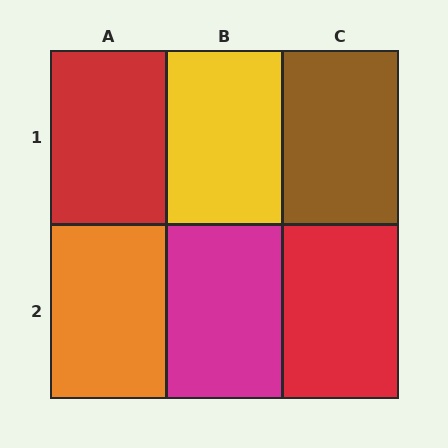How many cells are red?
2 cells are red.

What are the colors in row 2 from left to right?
Orange, magenta, red.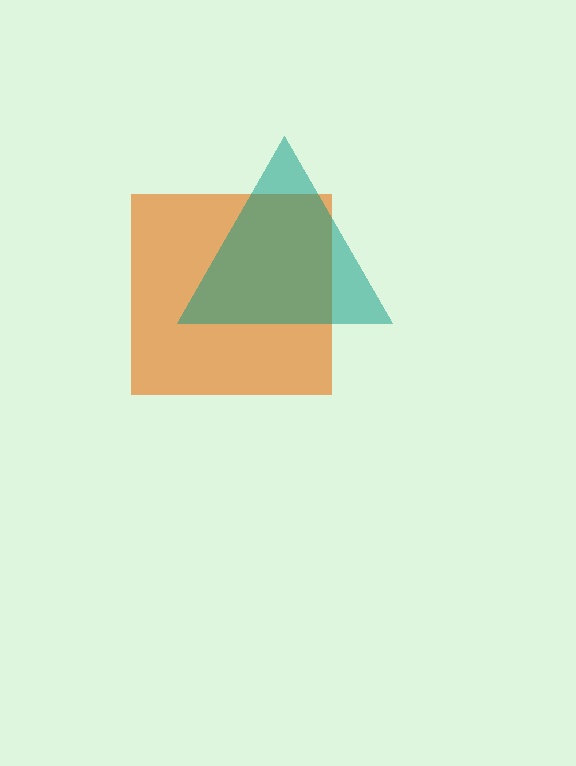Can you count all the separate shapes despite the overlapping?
Yes, there are 2 separate shapes.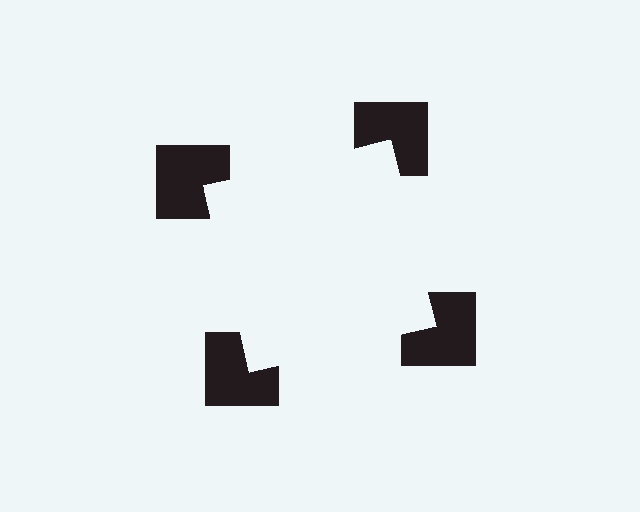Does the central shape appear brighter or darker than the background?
It typically appears slightly brighter than the background, even though no actual brightness change is drawn.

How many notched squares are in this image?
There are 4 — one at each vertex of the illusory square.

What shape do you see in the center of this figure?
An illusory square — its edges are inferred from the aligned wedge cuts in the notched squares, not physically drawn.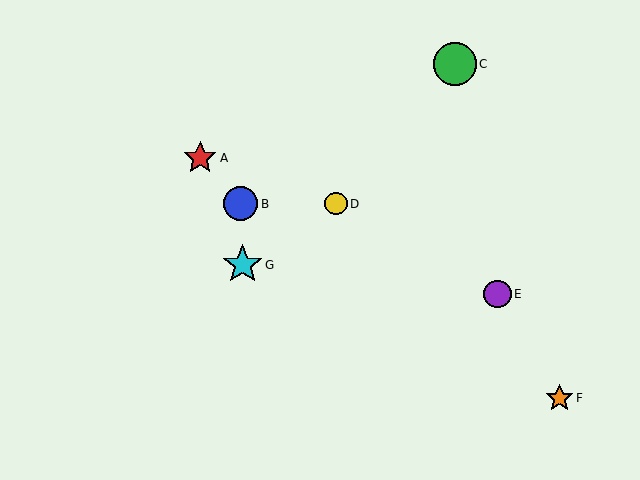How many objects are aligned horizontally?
2 objects (B, D) are aligned horizontally.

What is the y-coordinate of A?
Object A is at y≈158.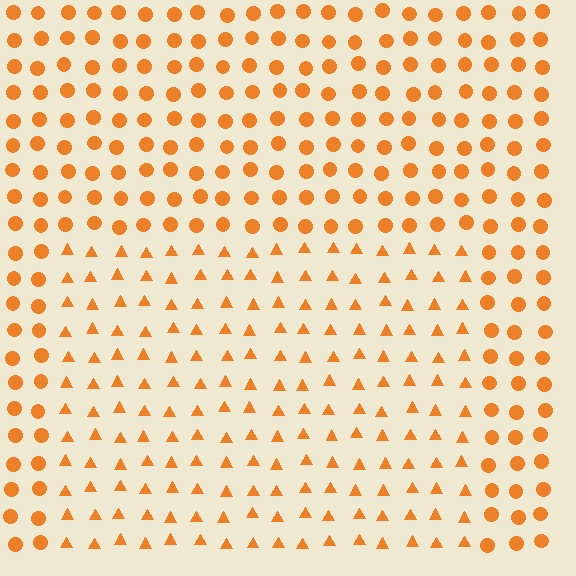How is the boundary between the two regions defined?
The boundary is defined by a change in element shape: triangles inside vs. circles outside. All elements share the same color and spacing.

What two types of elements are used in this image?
The image uses triangles inside the rectangle region and circles outside it.